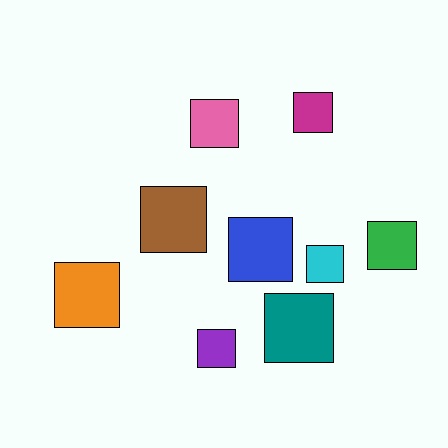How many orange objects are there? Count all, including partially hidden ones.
There is 1 orange object.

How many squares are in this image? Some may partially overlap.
There are 9 squares.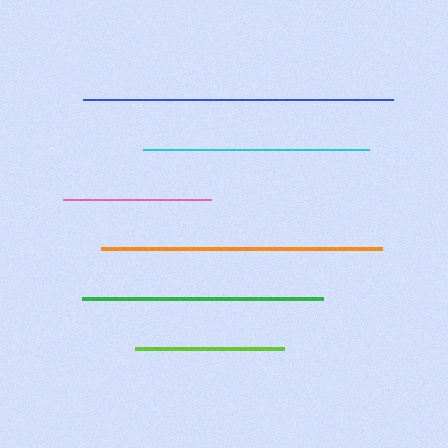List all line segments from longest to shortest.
From longest to shortest: blue, orange, green, cyan, lime, pink.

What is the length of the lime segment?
The lime segment is approximately 149 pixels long.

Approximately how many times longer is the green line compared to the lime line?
The green line is approximately 1.6 times the length of the lime line.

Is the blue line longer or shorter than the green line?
The blue line is longer than the green line.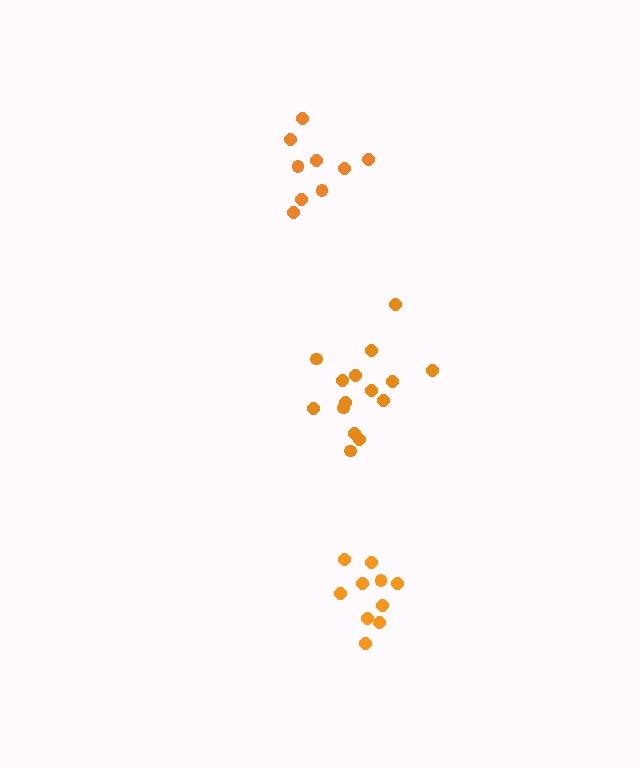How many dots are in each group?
Group 1: 15 dots, Group 2: 10 dots, Group 3: 9 dots (34 total).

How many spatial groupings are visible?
There are 3 spatial groupings.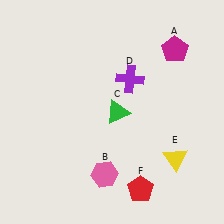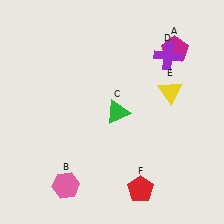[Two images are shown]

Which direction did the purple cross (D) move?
The purple cross (D) moved right.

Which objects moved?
The objects that moved are: the pink hexagon (B), the purple cross (D), the yellow triangle (E).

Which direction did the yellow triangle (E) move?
The yellow triangle (E) moved up.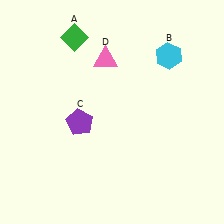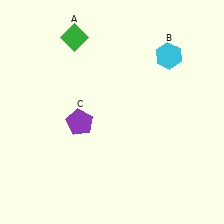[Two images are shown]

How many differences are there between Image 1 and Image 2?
There is 1 difference between the two images.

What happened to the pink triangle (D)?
The pink triangle (D) was removed in Image 2. It was in the top-left area of Image 1.